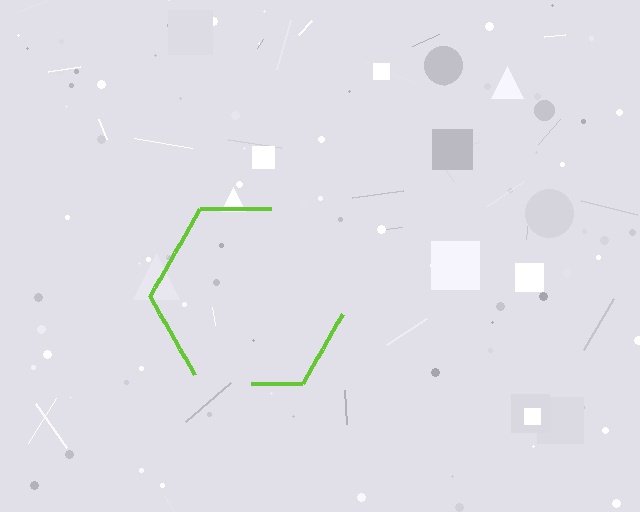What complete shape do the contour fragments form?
The contour fragments form a hexagon.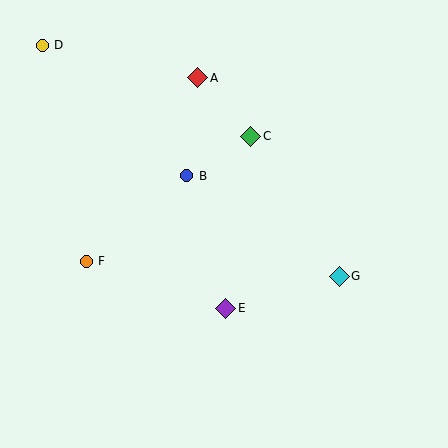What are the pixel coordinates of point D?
Point D is at (42, 45).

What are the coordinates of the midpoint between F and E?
The midpoint between F and E is at (156, 285).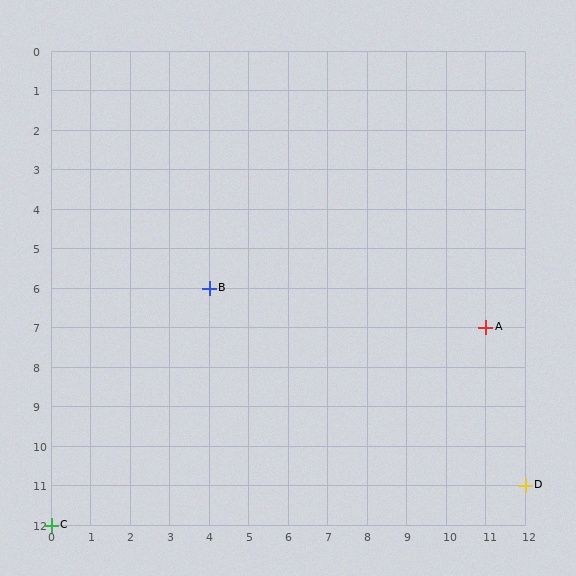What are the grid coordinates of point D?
Point D is at grid coordinates (12, 11).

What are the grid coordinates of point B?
Point B is at grid coordinates (4, 6).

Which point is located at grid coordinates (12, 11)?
Point D is at (12, 11).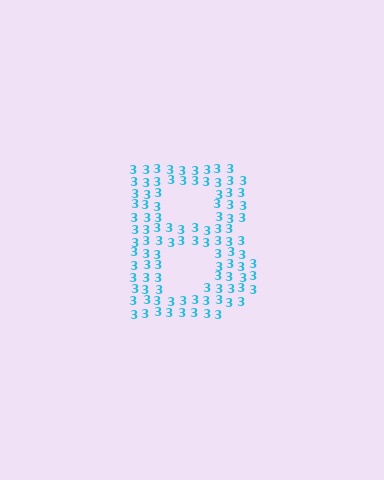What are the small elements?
The small elements are digit 3's.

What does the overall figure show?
The overall figure shows the letter B.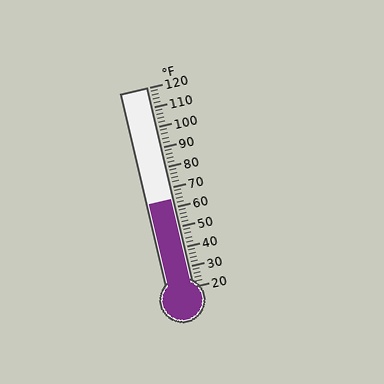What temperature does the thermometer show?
The thermometer shows approximately 64°F.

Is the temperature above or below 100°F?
The temperature is below 100°F.